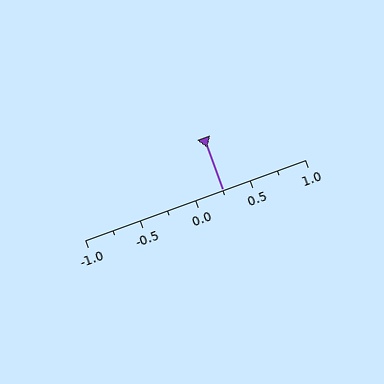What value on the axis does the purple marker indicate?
The marker indicates approximately 0.25.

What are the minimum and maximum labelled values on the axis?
The axis runs from -1.0 to 1.0.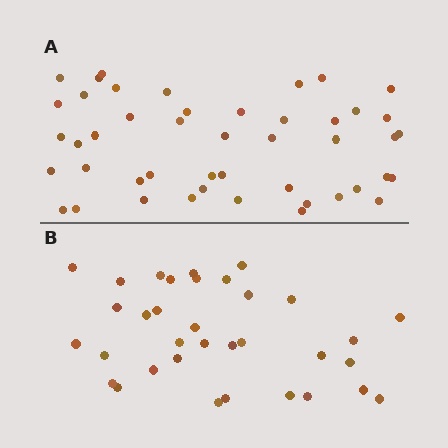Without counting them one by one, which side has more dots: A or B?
Region A (the top region) has more dots.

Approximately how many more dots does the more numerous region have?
Region A has roughly 12 or so more dots than region B.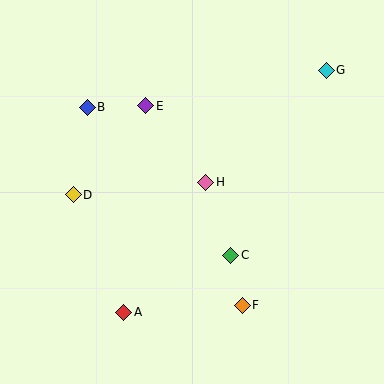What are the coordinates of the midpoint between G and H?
The midpoint between G and H is at (266, 126).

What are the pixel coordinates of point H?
Point H is at (206, 182).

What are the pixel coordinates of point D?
Point D is at (73, 195).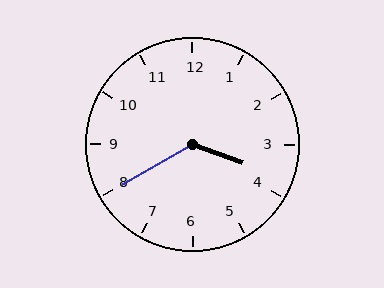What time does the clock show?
3:40.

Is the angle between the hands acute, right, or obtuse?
It is obtuse.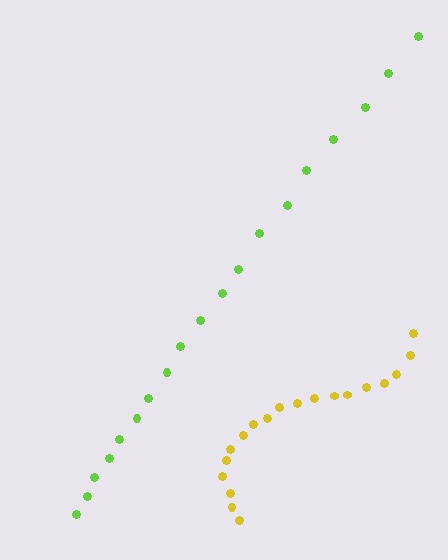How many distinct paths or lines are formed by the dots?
There are 2 distinct paths.